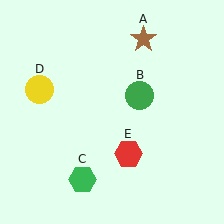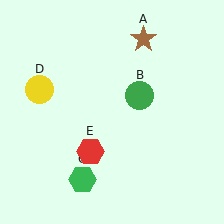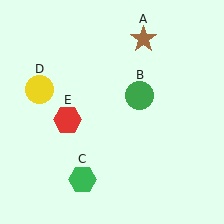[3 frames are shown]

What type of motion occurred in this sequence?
The red hexagon (object E) rotated clockwise around the center of the scene.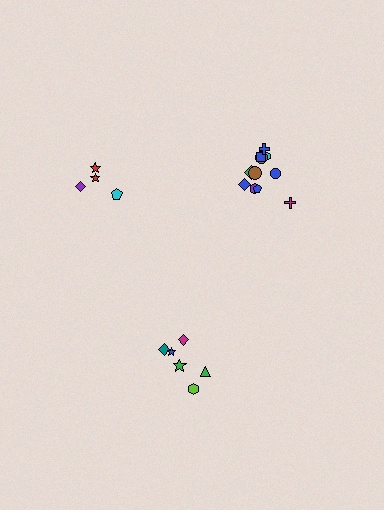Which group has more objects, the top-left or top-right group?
The top-right group.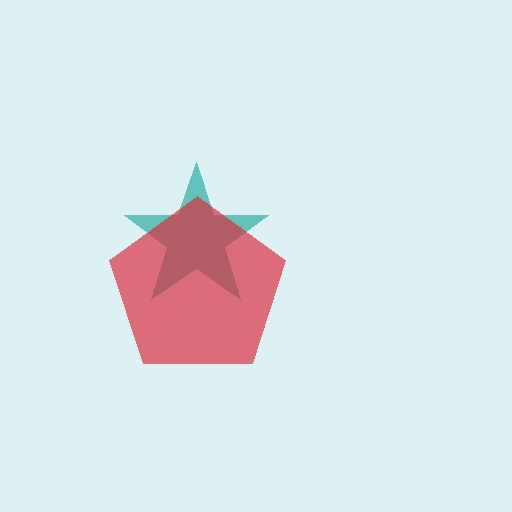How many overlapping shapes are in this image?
There are 2 overlapping shapes in the image.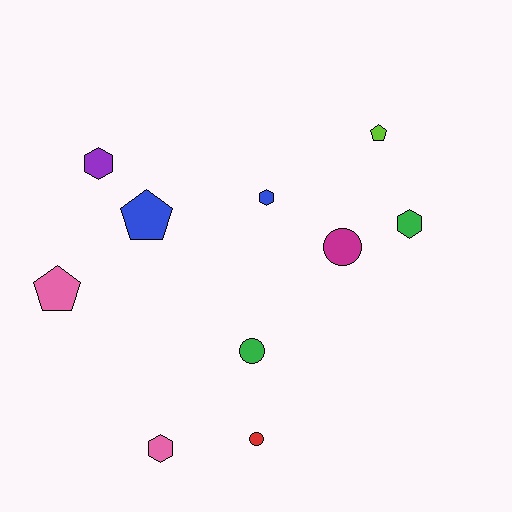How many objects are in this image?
There are 10 objects.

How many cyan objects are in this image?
There are no cyan objects.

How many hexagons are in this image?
There are 4 hexagons.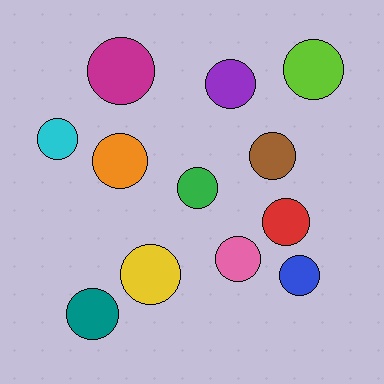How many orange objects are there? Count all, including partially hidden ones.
There is 1 orange object.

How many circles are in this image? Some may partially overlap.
There are 12 circles.